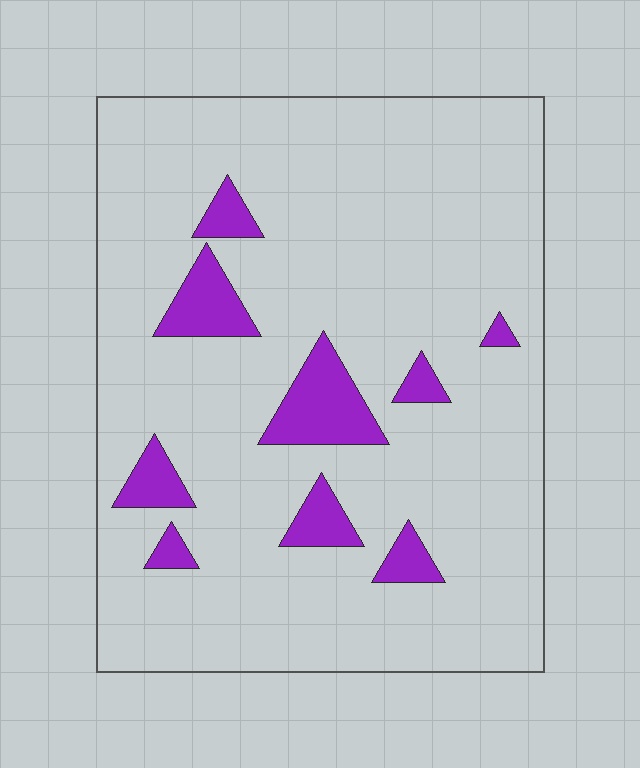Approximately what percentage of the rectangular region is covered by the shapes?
Approximately 10%.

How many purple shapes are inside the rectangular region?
9.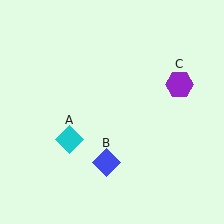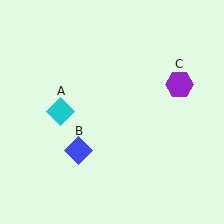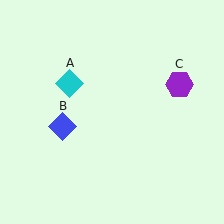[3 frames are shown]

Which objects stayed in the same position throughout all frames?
Purple hexagon (object C) remained stationary.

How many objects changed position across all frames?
2 objects changed position: cyan diamond (object A), blue diamond (object B).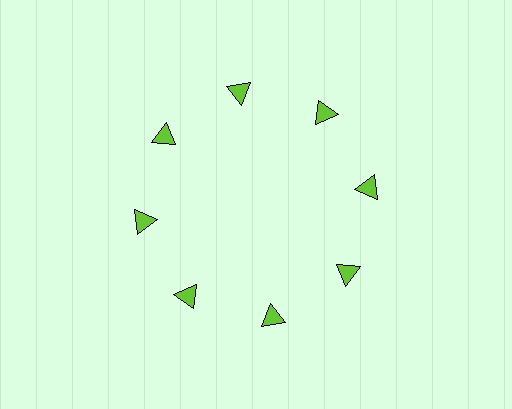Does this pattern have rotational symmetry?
Yes, this pattern has 8-fold rotational symmetry. It looks the same after rotating 45 degrees around the center.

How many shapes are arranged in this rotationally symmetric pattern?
There are 8 shapes, arranged in 8 groups of 1.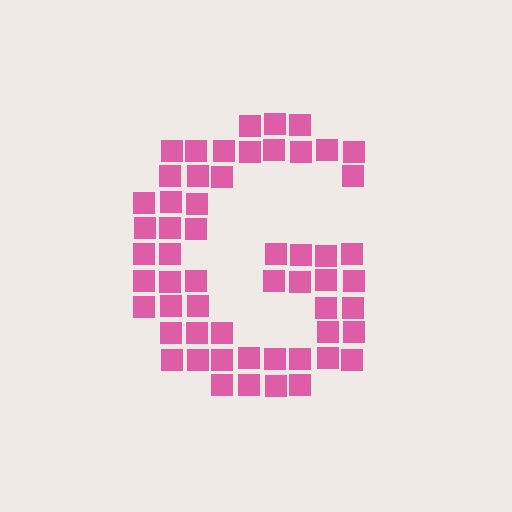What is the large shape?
The large shape is the letter G.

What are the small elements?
The small elements are squares.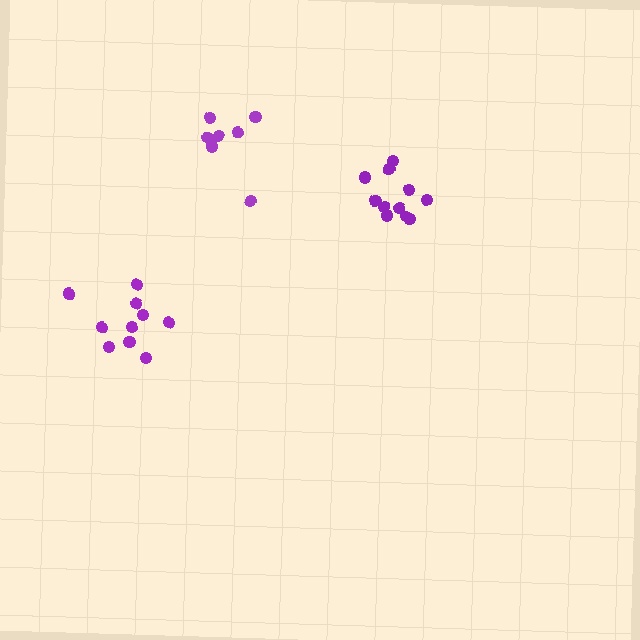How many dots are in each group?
Group 1: 11 dots, Group 2: 7 dots, Group 3: 10 dots (28 total).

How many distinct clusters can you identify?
There are 3 distinct clusters.